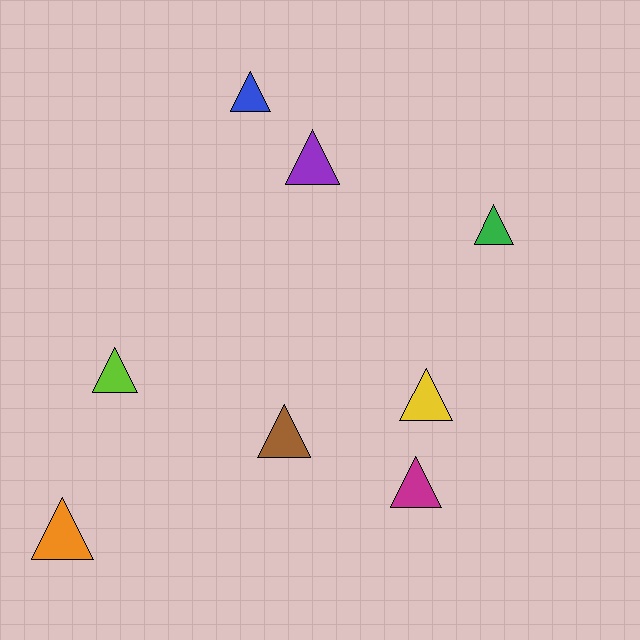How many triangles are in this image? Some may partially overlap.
There are 8 triangles.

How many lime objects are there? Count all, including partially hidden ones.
There is 1 lime object.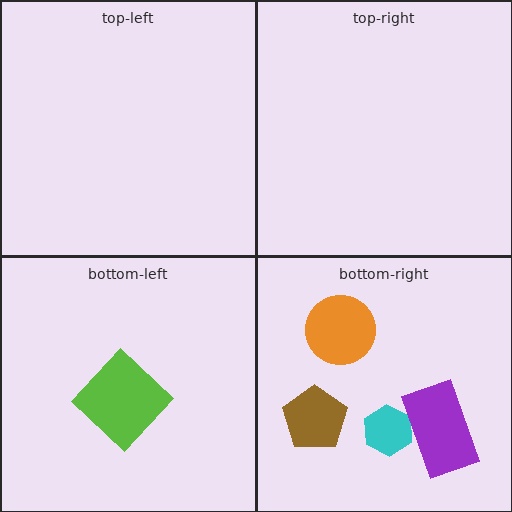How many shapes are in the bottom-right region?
4.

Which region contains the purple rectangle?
The bottom-right region.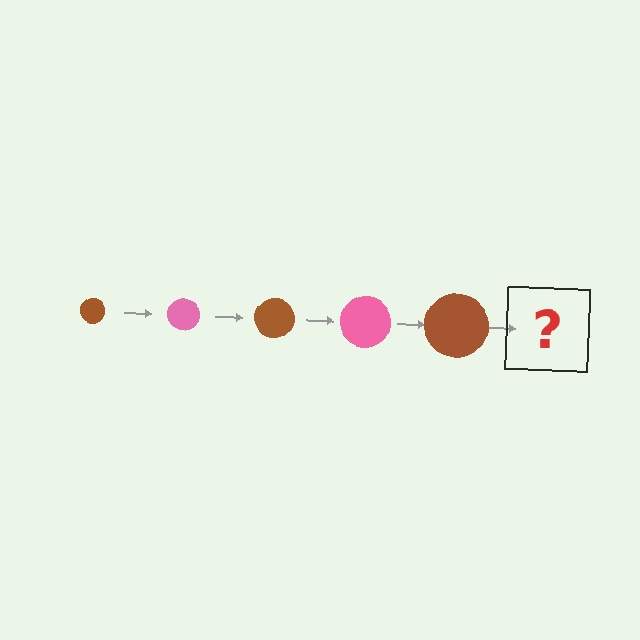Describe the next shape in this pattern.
It should be a pink circle, larger than the previous one.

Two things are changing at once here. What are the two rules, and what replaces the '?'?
The two rules are that the circle grows larger each step and the color cycles through brown and pink. The '?' should be a pink circle, larger than the previous one.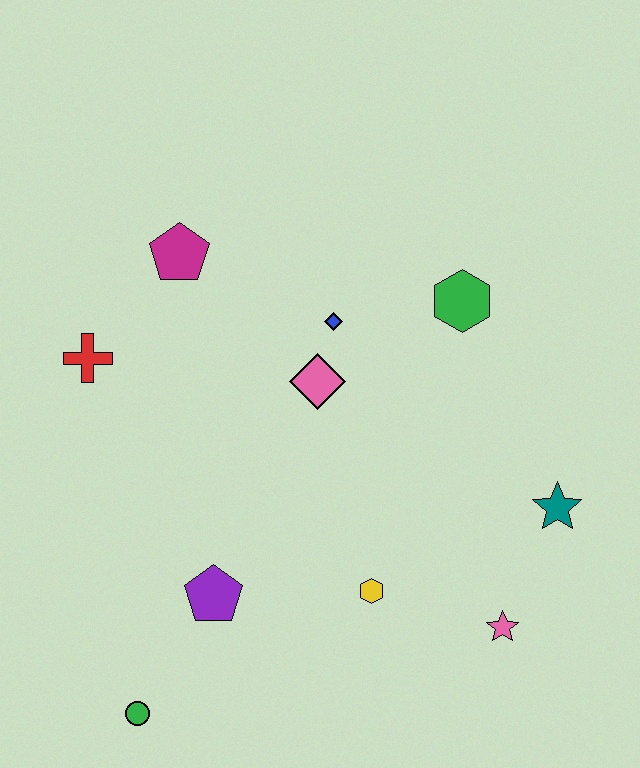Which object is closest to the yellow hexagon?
The pink star is closest to the yellow hexagon.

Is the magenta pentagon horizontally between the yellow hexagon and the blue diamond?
No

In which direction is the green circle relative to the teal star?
The green circle is to the left of the teal star.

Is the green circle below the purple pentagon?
Yes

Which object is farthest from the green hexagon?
The green circle is farthest from the green hexagon.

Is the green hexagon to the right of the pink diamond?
Yes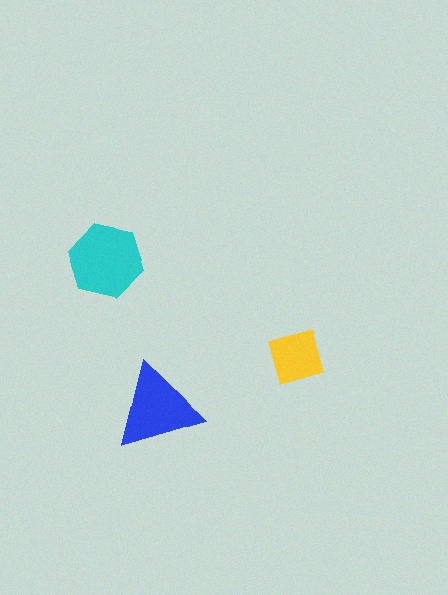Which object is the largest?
The cyan hexagon.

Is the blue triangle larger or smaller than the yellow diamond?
Larger.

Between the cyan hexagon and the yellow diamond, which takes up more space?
The cyan hexagon.